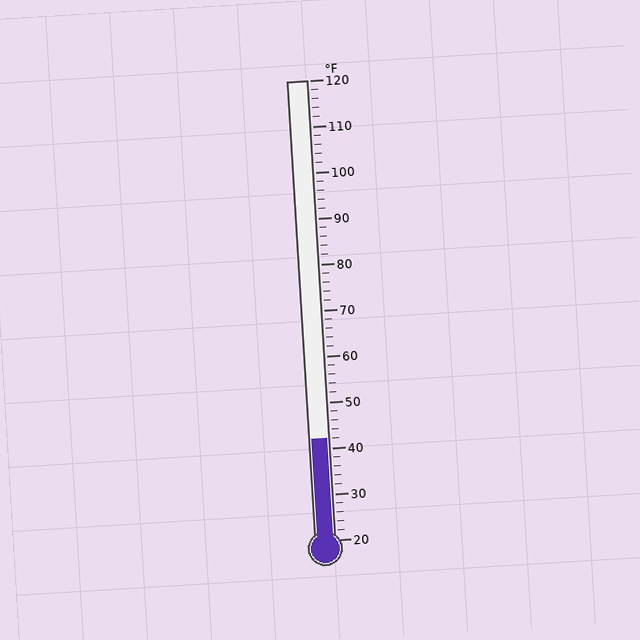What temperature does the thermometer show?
The thermometer shows approximately 42°F.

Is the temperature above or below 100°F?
The temperature is below 100°F.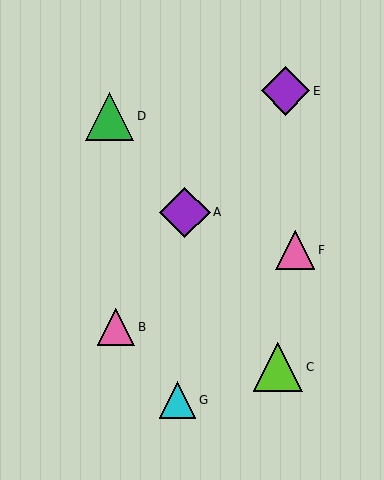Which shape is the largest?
The purple diamond (labeled A) is the largest.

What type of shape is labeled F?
Shape F is a pink triangle.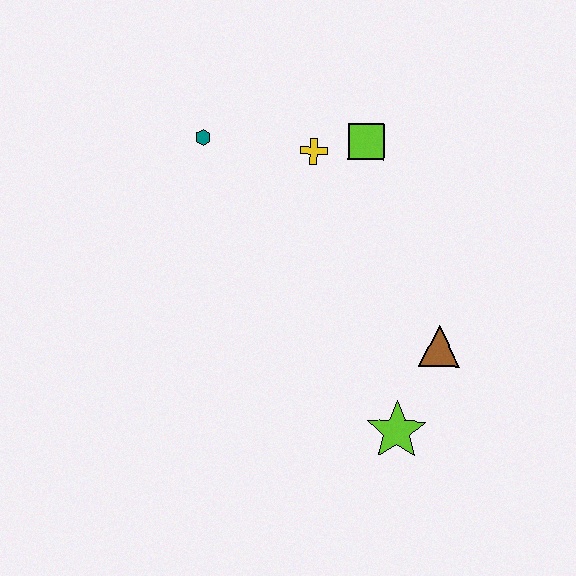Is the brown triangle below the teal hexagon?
Yes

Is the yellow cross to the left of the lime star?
Yes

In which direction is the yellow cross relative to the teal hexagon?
The yellow cross is to the right of the teal hexagon.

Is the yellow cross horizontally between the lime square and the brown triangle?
No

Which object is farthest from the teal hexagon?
The lime star is farthest from the teal hexagon.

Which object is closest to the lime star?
The brown triangle is closest to the lime star.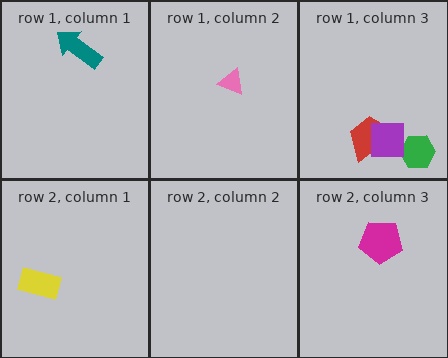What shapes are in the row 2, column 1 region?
The yellow rectangle.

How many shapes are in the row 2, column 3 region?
1.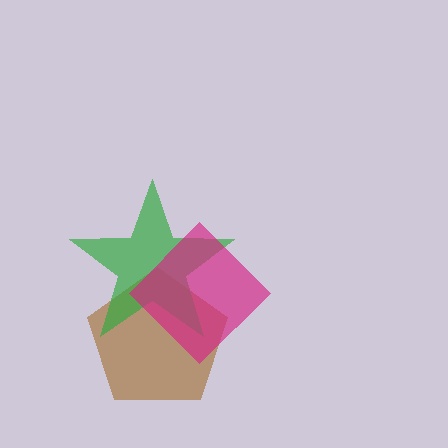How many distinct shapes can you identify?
There are 3 distinct shapes: a brown pentagon, a green star, a magenta diamond.